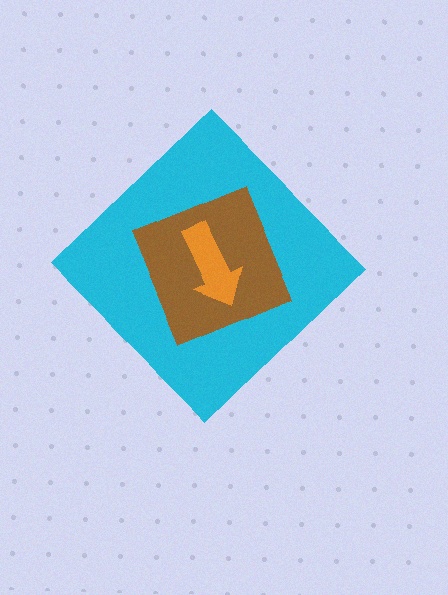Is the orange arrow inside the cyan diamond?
Yes.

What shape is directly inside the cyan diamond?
The brown square.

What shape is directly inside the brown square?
The orange arrow.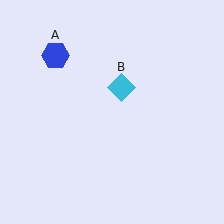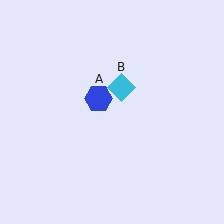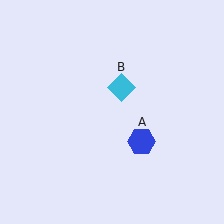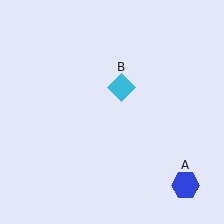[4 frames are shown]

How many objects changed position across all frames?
1 object changed position: blue hexagon (object A).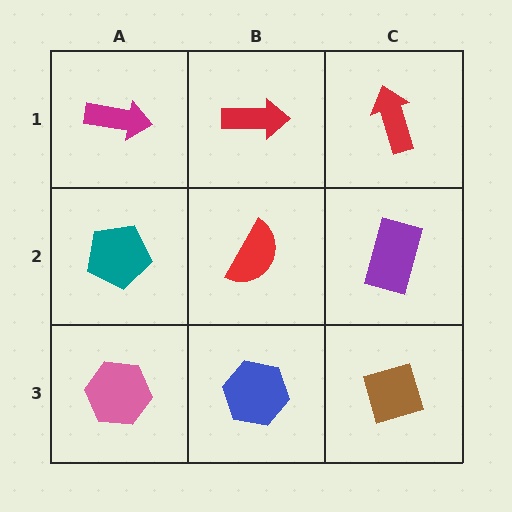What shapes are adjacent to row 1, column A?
A teal pentagon (row 2, column A), a red arrow (row 1, column B).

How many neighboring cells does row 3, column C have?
2.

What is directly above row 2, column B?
A red arrow.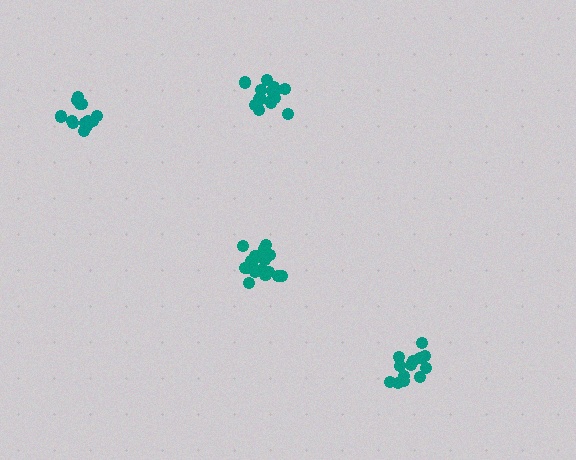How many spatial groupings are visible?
There are 4 spatial groupings.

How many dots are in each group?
Group 1: 13 dots, Group 2: 19 dots, Group 3: 15 dots, Group 4: 14 dots (61 total).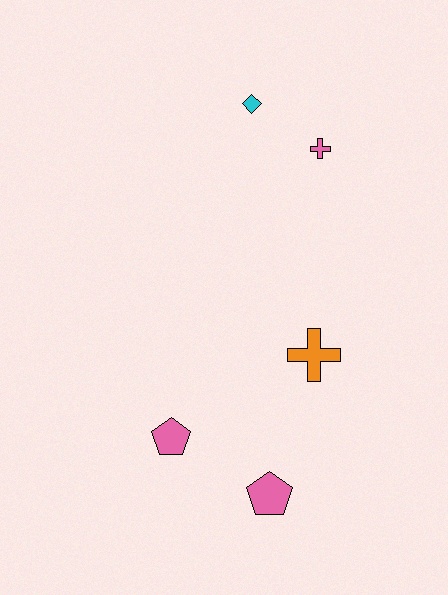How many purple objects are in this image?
There are no purple objects.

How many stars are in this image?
There are no stars.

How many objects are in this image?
There are 5 objects.